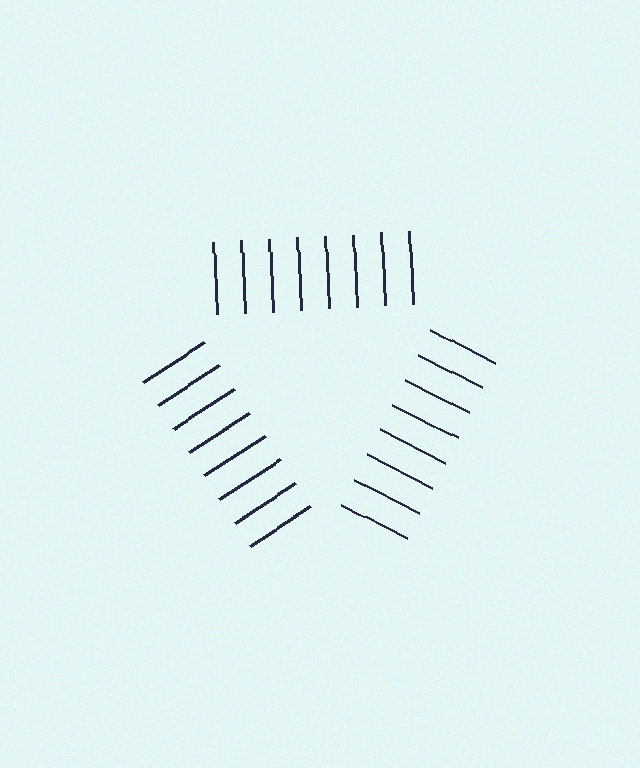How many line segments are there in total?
24 — 8 along each of the 3 edges.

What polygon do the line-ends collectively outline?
An illusory triangle — the line segments terminate on its edges but no continuous stroke is drawn.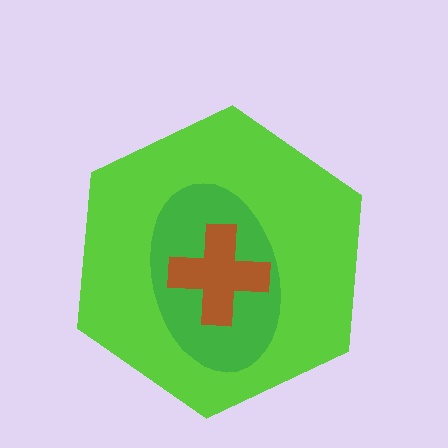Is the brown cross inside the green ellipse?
Yes.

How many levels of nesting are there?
3.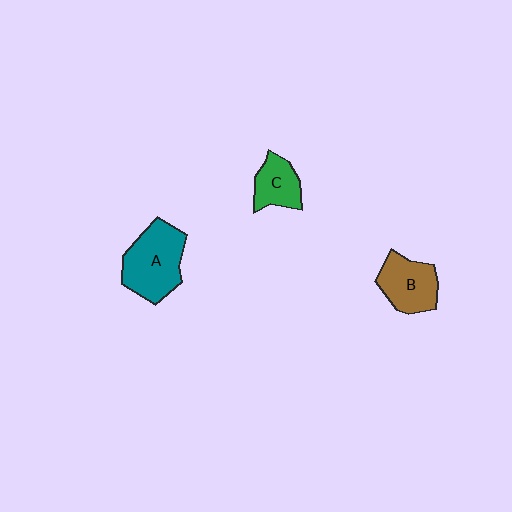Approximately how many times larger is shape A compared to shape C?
Approximately 1.8 times.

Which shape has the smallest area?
Shape C (green).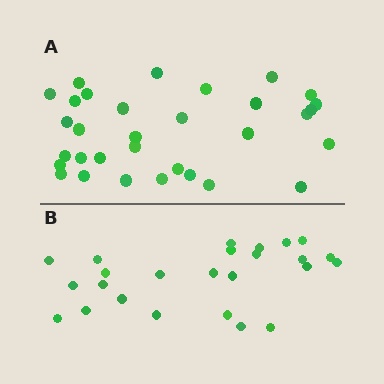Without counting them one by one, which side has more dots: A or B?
Region A (the top region) has more dots.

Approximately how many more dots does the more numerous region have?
Region A has roughly 8 or so more dots than region B.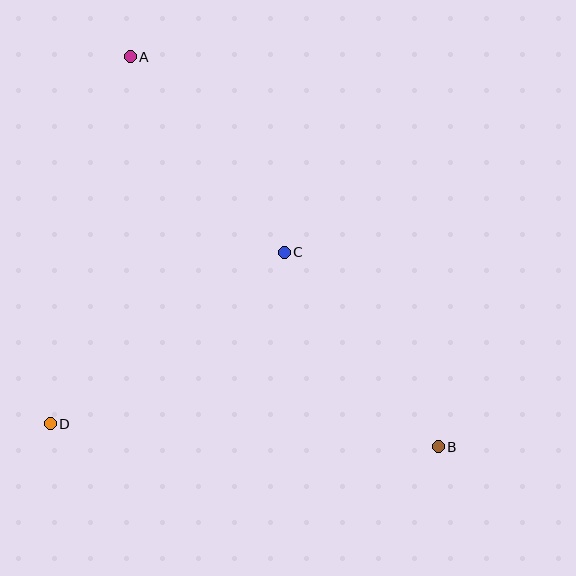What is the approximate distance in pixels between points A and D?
The distance between A and D is approximately 376 pixels.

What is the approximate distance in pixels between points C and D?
The distance between C and D is approximately 290 pixels.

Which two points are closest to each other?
Points B and C are closest to each other.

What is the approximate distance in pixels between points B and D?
The distance between B and D is approximately 389 pixels.